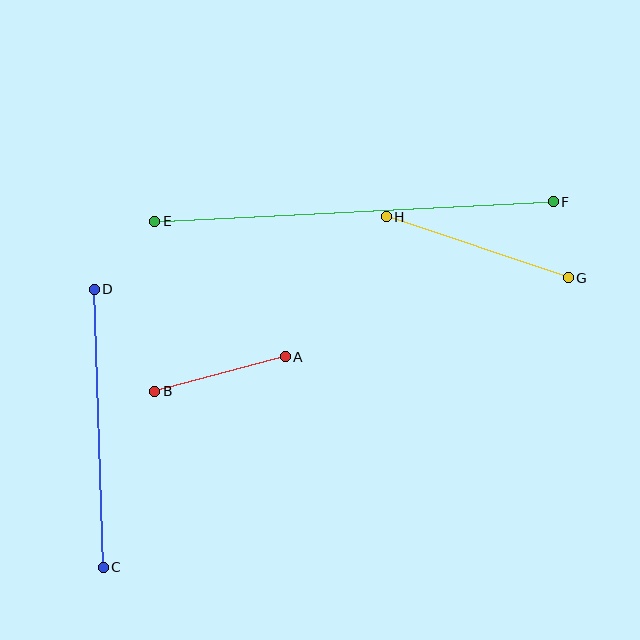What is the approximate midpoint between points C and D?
The midpoint is at approximately (99, 428) pixels.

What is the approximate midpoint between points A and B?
The midpoint is at approximately (220, 374) pixels.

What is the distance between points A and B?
The distance is approximately 135 pixels.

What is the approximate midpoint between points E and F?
The midpoint is at approximately (354, 211) pixels.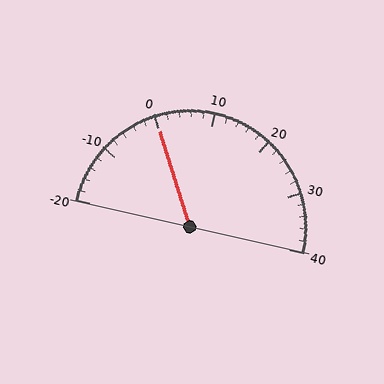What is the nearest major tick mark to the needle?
The nearest major tick mark is 0.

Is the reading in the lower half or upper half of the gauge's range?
The reading is in the lower half of the range (-20 to 40).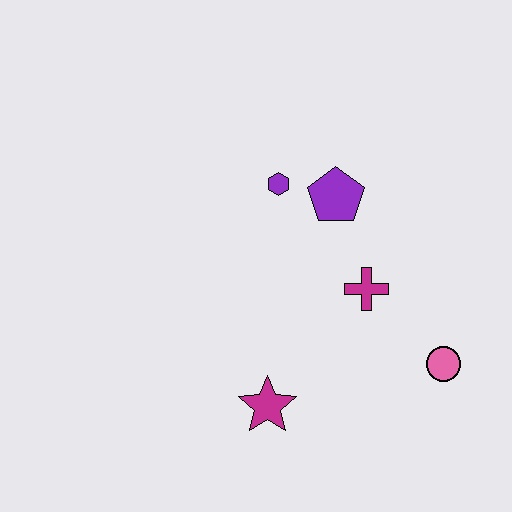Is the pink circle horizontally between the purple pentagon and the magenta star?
No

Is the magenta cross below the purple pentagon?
Yes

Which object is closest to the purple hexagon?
The purple pentagon is closest to the purple hexagon.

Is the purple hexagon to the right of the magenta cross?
No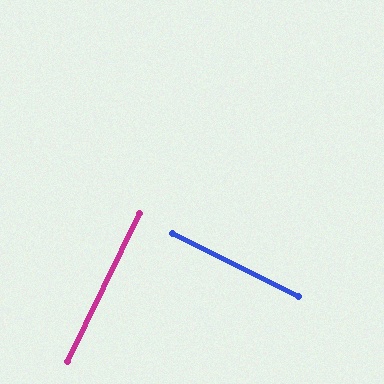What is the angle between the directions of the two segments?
Approximately 89 degrees.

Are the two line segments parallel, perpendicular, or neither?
Perpendicular — they meet at approximately 89°.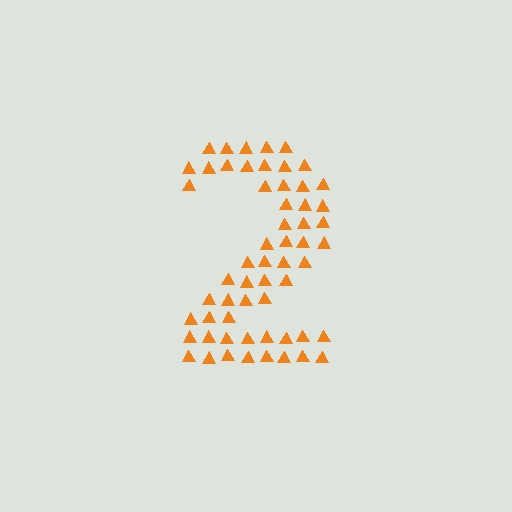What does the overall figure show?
The overall figure shows the digit 2.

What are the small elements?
The small elements are triangles.